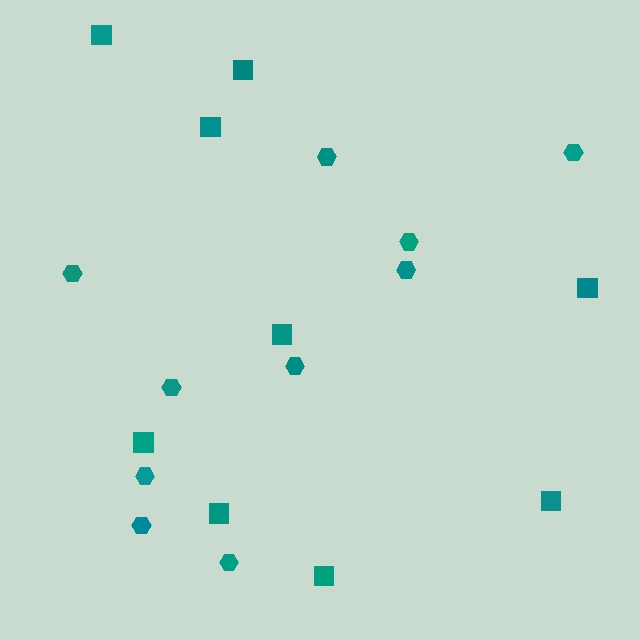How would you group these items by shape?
There are 2 groups: one group of squares (9) and one group of hexagons (10).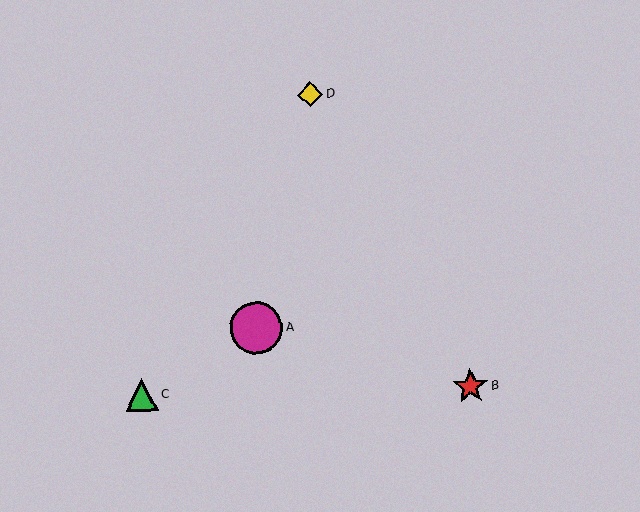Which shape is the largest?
The magenta circle (labeled A) is the largest.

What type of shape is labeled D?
Shape D is a yellow diamond.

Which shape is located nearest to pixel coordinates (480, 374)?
The red star (labeled B) at (470, 386) is nearest to that location.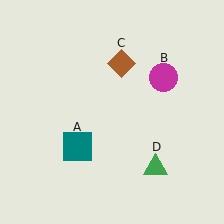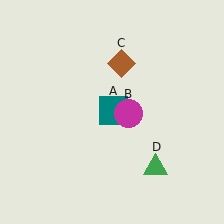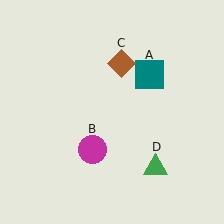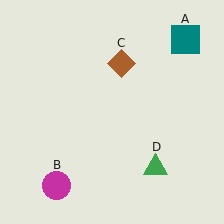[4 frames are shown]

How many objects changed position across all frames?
2 objects changed position: teal square (object A), magenta circle (object B).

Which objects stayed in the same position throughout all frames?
Brown diamond (object C) and green triangle (object D) remained stationary.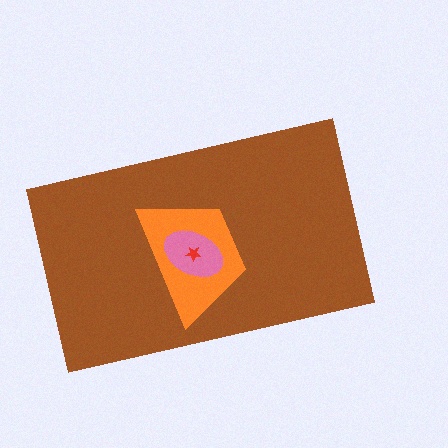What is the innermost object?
The red star.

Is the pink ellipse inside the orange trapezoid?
Yes.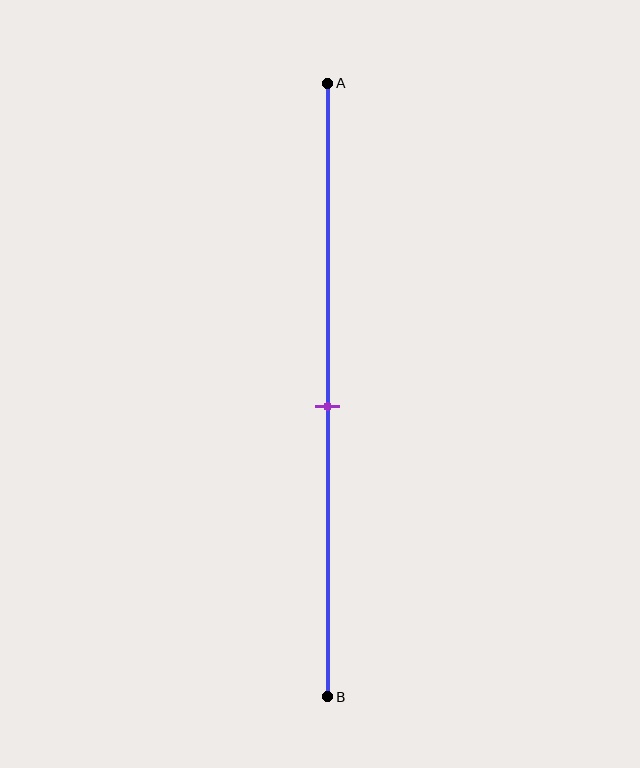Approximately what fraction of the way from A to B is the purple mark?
The purple mark is approximately 55% of the way from A to B.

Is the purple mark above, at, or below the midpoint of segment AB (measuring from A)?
The purple mark is approximately at the midpoint of segment AB.